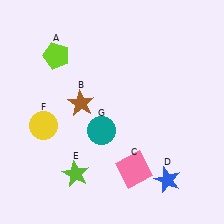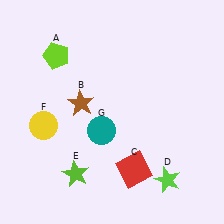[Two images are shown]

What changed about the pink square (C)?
In Image 1, C is pink. In Image 2, it changed to red.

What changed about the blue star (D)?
In Image 1, D is blue. In Image 2, it changed to lime.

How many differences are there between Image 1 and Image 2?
There are 2 differences between the two images.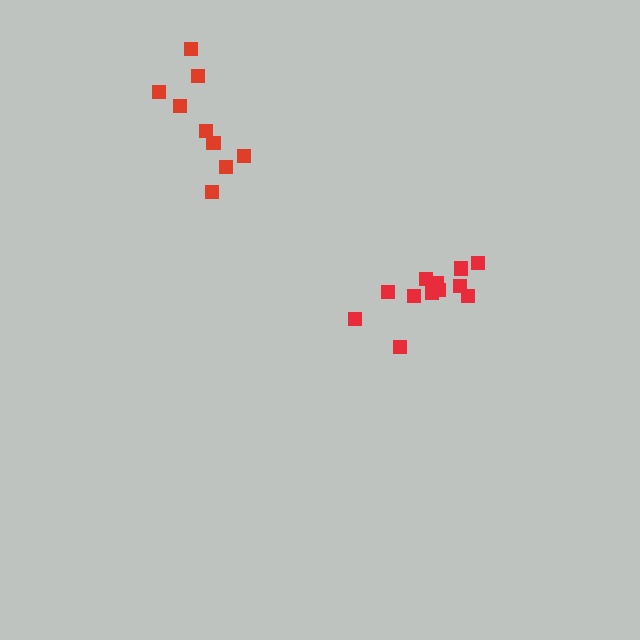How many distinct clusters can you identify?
There are 2 distinct clusters.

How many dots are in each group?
Group 1: 12 dots, Group 2: 9 dots (21 total).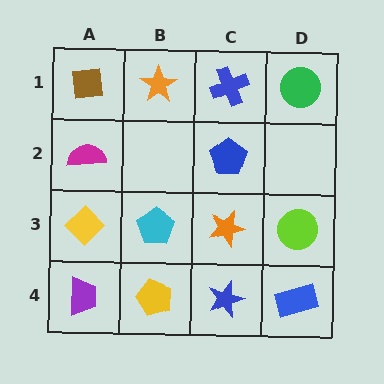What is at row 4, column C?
A blue star.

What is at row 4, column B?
A yellow pentagon.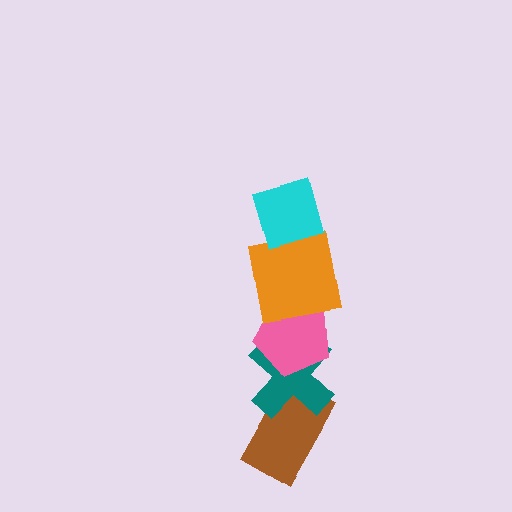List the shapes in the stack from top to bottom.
From top to bottom: the cyan diamond, the orange square, the pink pentagon, the teal cross, the brown rectangle.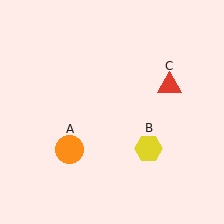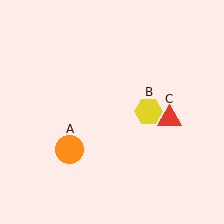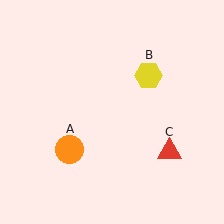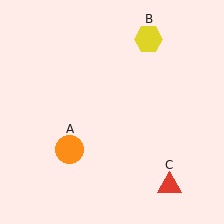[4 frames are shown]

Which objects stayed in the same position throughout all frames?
Orange circle (object A) remained stationary.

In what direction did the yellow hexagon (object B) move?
The yellow hexagon (object B) moved up.